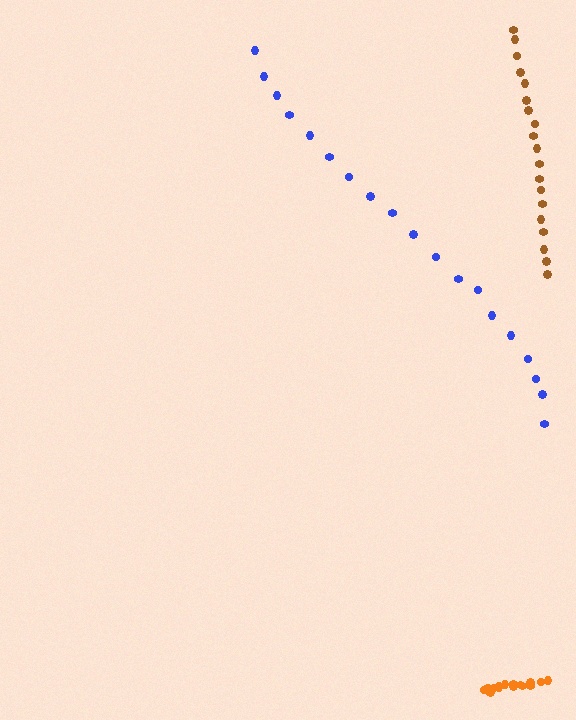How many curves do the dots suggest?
There are 3 distinct paths.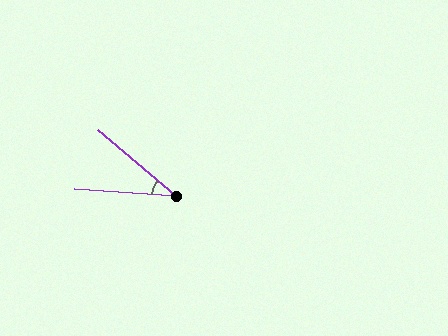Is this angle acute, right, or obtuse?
It is acute.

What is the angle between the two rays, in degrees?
Approximately 36 degrees.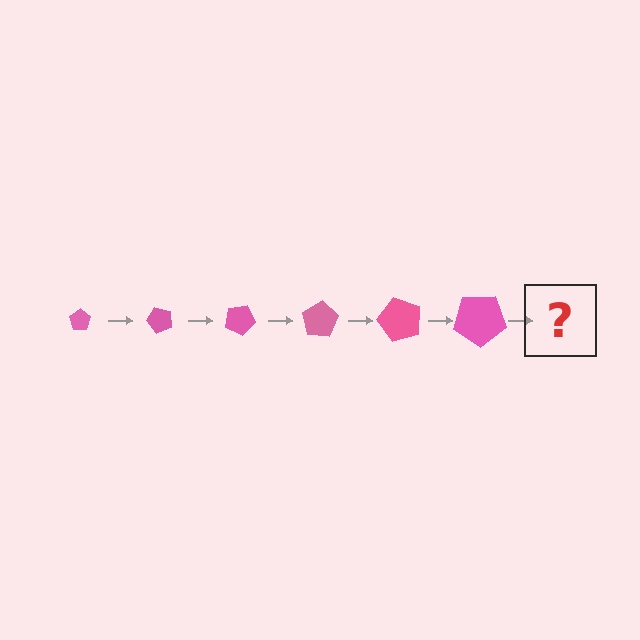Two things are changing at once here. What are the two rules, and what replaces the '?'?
The two rules are that the pentagon grows larger each step and it rotates 50 degrees each step. The '?' should be a pentagon, larger than the previous one and rotated 300 degrees from the start.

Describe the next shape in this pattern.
It should be a pentagon, larger than the previous one and rotated 300 degrees from the start.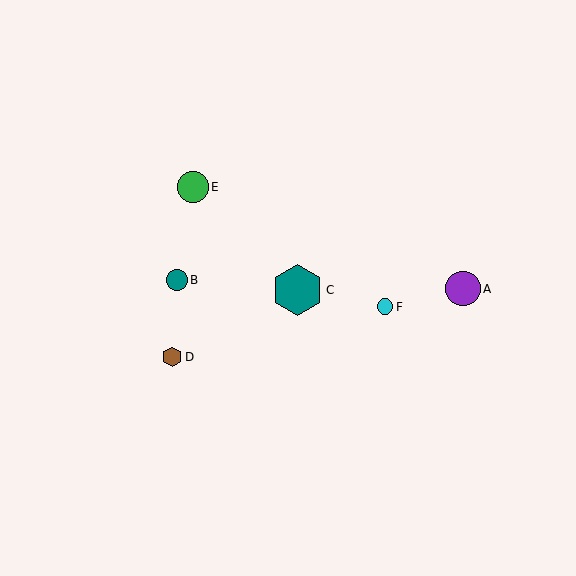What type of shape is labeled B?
Shape B is a teal circle.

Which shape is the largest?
The teal hexagon (labeled C) is the largest.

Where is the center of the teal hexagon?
The center of the teal hexagon is at (298, 290).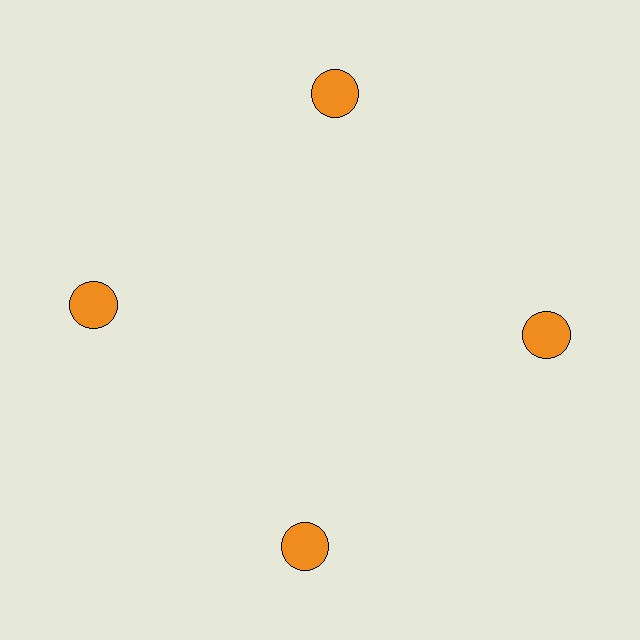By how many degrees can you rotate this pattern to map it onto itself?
The pattern maps onto itself every 90 degrees of rotation.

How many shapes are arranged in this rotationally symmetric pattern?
There are 4 shapes, arranged in 4 groups of 1.